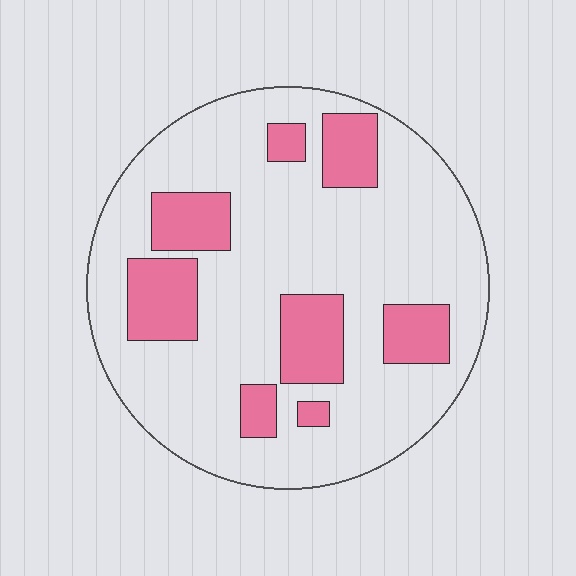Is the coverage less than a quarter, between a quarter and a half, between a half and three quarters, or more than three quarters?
Less than a quarter.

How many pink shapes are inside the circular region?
8.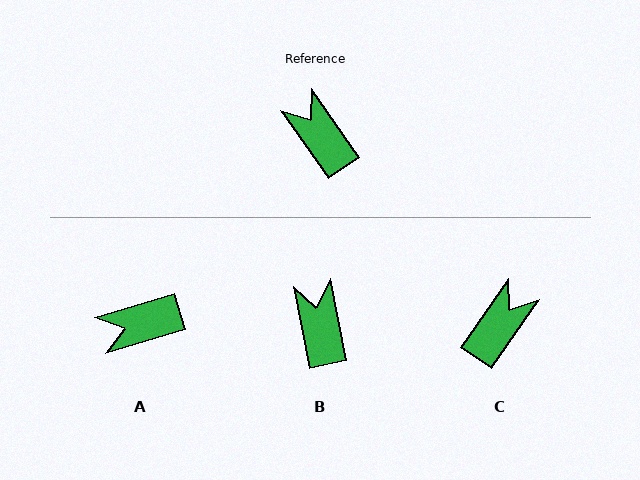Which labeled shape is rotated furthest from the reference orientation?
A, about 72 degrees away.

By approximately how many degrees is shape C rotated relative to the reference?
Approximately 69 degrees clockwise.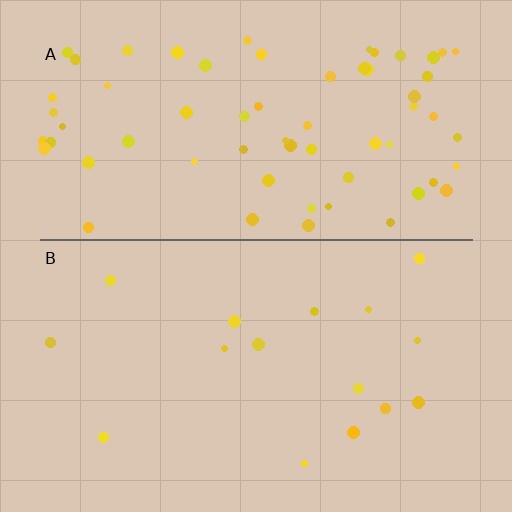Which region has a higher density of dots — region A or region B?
A (the top).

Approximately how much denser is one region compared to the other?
Approximately 4.1× — region A over region B.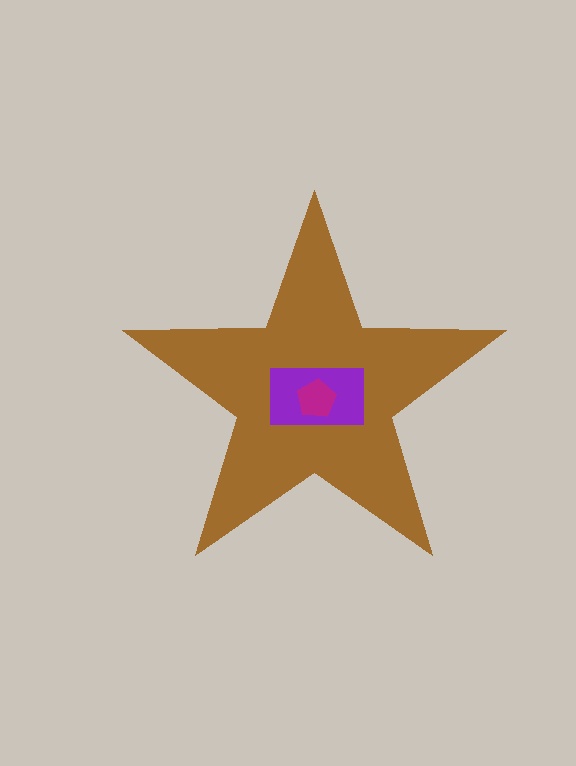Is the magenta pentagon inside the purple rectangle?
Yes.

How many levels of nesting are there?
3.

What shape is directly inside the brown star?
The purple rectangle.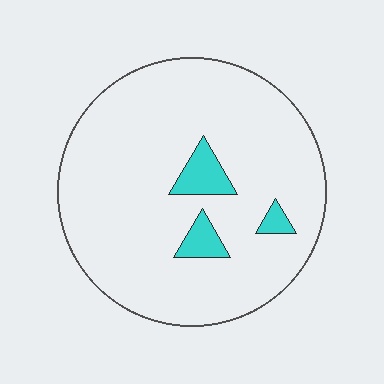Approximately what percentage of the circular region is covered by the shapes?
Approximately 10%.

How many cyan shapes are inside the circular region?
3.